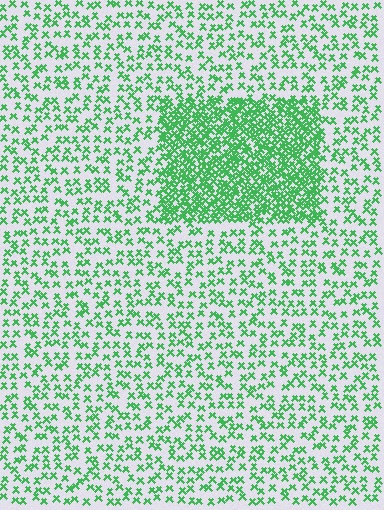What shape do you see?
I see a rectangle.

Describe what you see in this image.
The image contains small green elements arranged at two different densities. A rectangle-shaped region is visible where the elements are more densely packed than the surrounding area.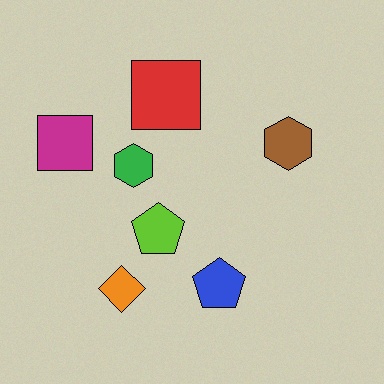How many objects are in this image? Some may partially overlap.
There are 7 objects.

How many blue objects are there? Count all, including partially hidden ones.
There is 1 blue object.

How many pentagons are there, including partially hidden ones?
There are 2 pentagons.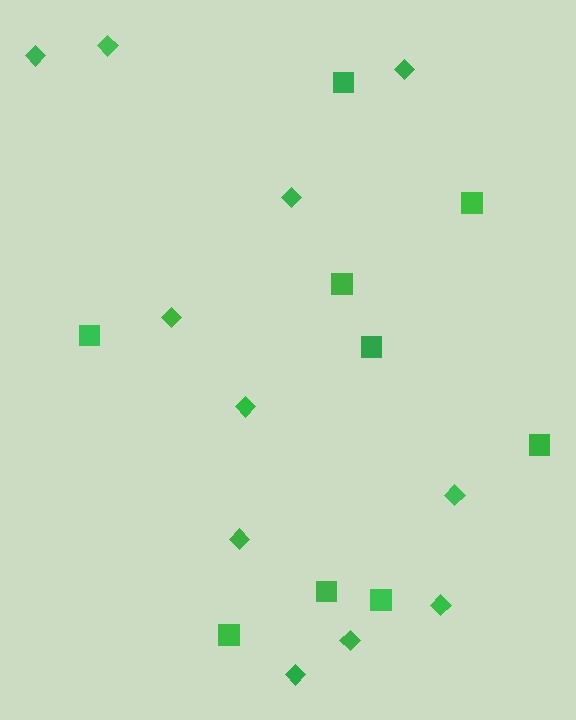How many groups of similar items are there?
There are 2 groups: one group of diamonds (11) and one group of squares (9).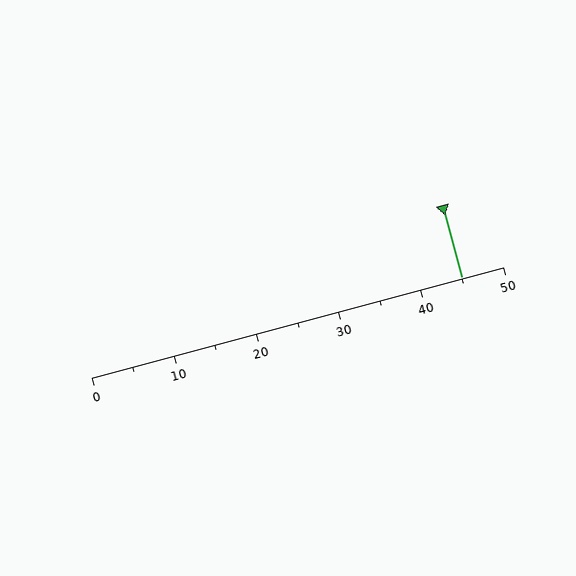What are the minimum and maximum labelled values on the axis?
The axis runs from 0 to 50.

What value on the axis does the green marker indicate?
The marker indicates approximately 45.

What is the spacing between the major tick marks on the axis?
The major ticks are spaced 10 apart.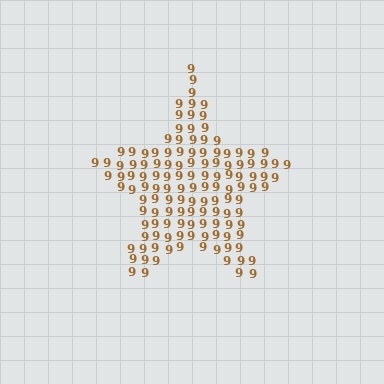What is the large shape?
The large shape is a star.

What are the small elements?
The small elements are digit 9's.